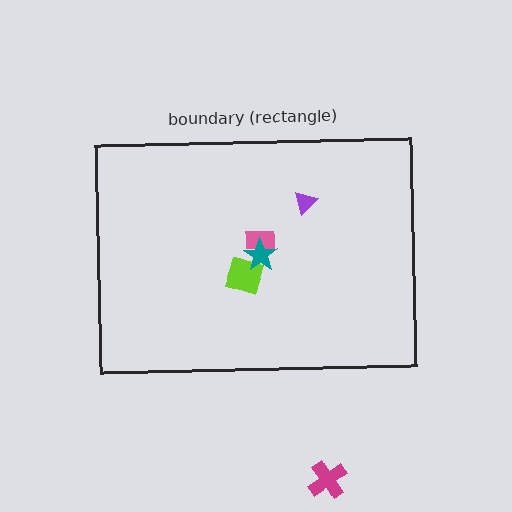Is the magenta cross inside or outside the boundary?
Outside.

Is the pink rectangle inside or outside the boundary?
Inside.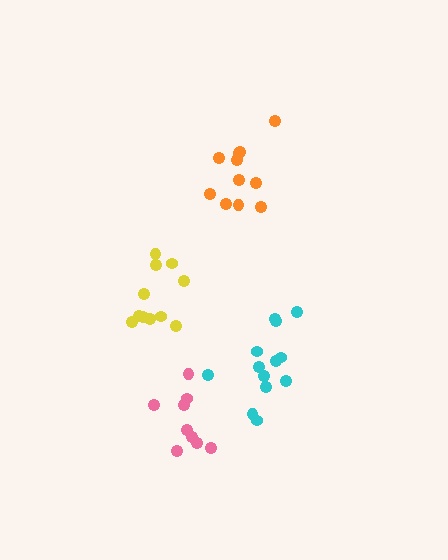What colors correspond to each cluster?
The clusters are colored: cyan, orange, pink, yellow.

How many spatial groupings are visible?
There are 4 spatial groupings.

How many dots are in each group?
Group 1: 13 dots, Group 2: 11 dots, Group 3: 9 dots, Group 4: 11 dots (44 total).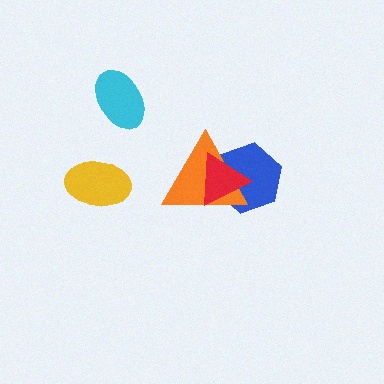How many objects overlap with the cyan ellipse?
0 objects overlap with the cyan ellipse.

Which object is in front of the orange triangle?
The red triangle is in front of the orange triangle.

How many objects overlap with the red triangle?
2 objects overlap with the red triangle.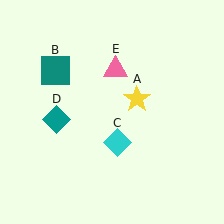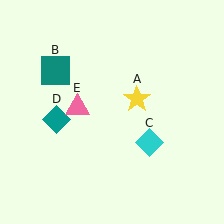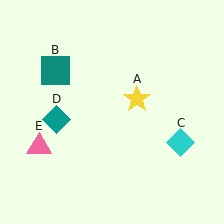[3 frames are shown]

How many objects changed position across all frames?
2 objects changed position: cyan diamond (object C), pink triangle (object E).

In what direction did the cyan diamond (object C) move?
The cyan diamond (object C) moved right.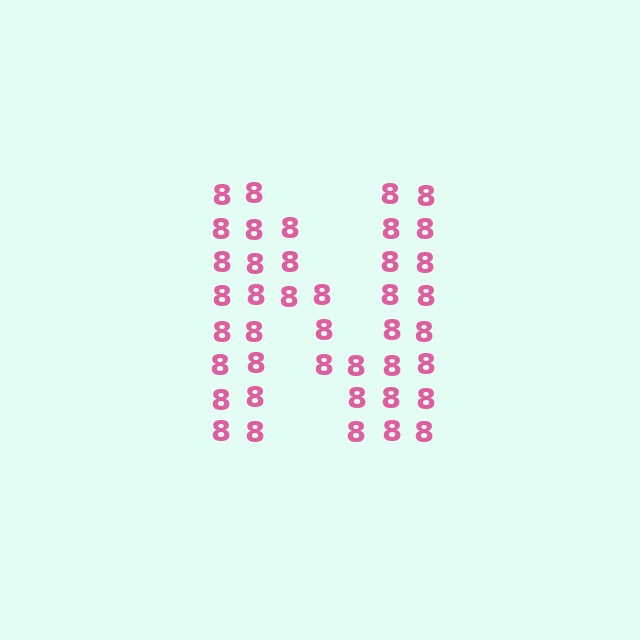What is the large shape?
The large shape is the letter N.